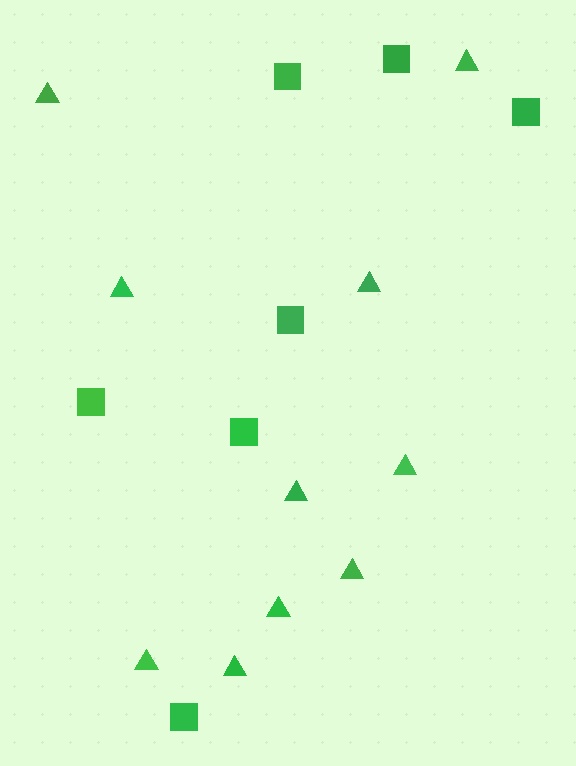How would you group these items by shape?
There are 2 groups: one group of squares (7) and one group of triangles (10).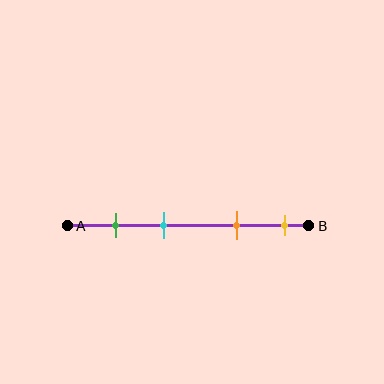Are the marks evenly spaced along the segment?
No, the marks are not evenly spaced.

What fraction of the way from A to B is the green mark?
The green mark is approximately 20% (0.2) of the way from A to B.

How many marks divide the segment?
There are 4 marks dividing the segment.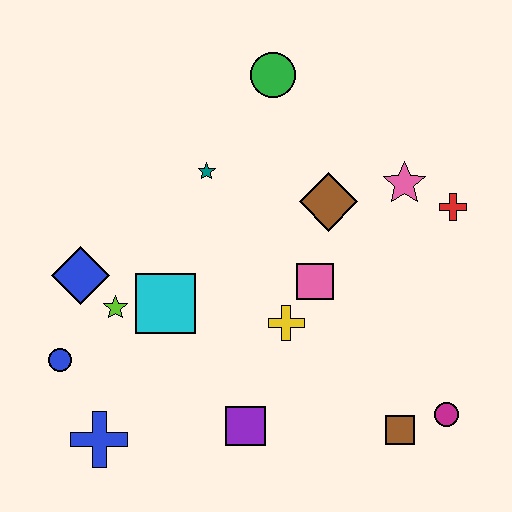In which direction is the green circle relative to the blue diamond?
The green circle is above the blue diamond.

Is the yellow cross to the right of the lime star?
Yes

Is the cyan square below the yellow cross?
No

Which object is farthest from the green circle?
The blue cross is farthest from the green circle.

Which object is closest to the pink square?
The yellow cross is closest to the pink square.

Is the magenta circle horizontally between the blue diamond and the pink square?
No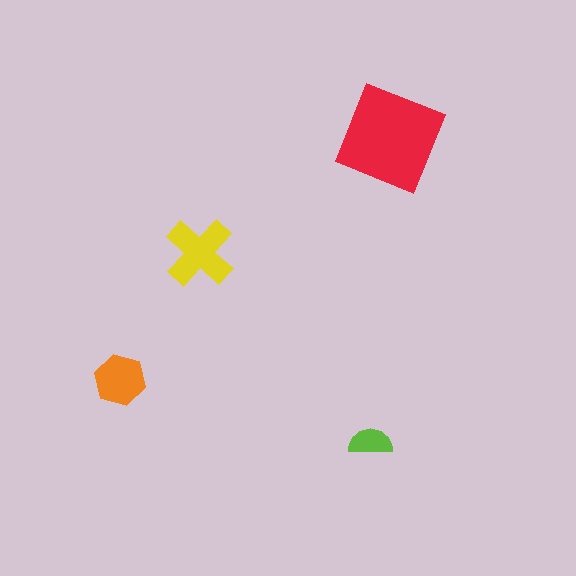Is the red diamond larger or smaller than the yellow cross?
Larger.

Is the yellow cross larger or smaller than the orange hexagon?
Larger.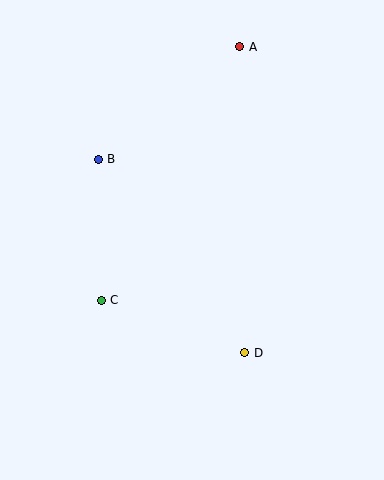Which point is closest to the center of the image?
Point C at (101, 300) is closest to the center.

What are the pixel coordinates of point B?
Point B is at (98, 159).